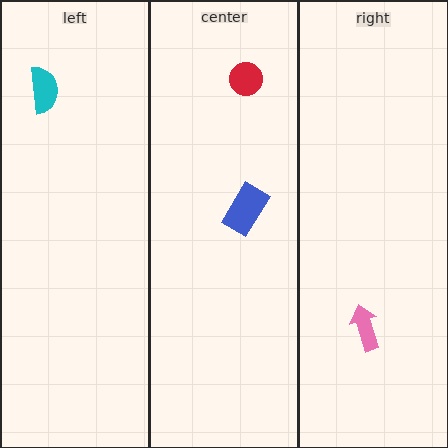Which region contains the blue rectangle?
The center region.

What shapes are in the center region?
The blue rectangle, the red circle.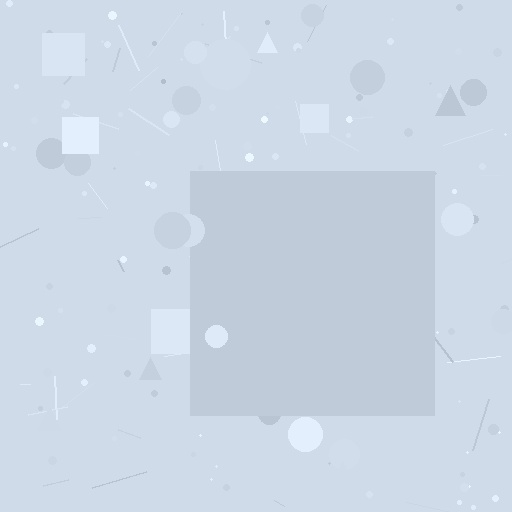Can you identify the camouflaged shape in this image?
The camouflaged shape is a square.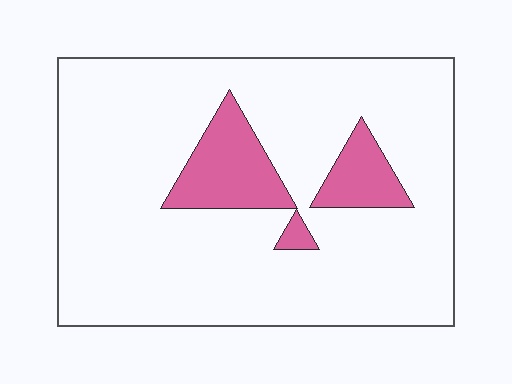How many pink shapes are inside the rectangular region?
3.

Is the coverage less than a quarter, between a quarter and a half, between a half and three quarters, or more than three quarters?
Less than a quarter.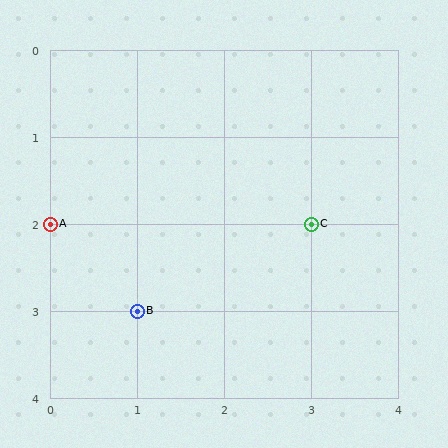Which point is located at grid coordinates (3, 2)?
Point C is at (3, 2).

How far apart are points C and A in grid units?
Points C and A are 3 columns apart.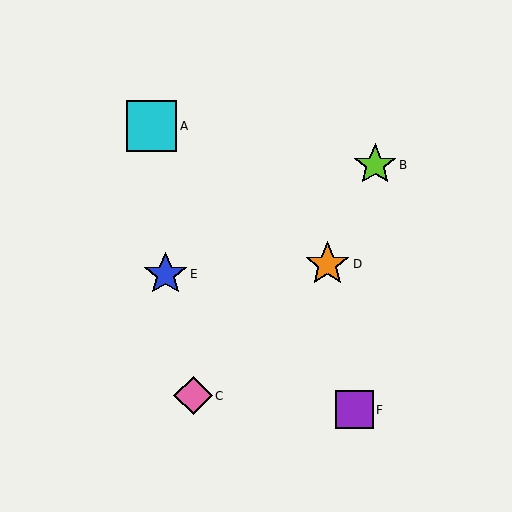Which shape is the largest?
The cyan square (labeled A) is the largest.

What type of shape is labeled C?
Shape C is a pink diamond.